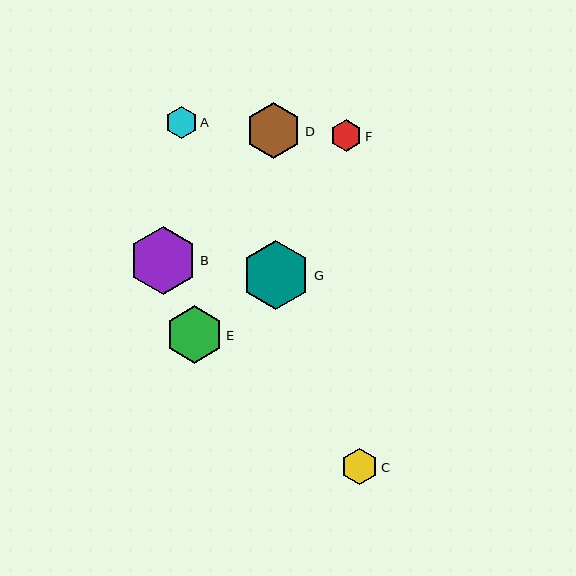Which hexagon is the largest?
Hexagon G is the largest with a size of approximately 69 pixels.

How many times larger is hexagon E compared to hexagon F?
Hexagon E is approximately 1.8 times the size of hexagon F.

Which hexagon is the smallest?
Hexagon F is the smallest with a size of approximately 31 pixels.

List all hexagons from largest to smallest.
From largest to smallest: G, B, E, D, C, A, F.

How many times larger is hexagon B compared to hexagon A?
Hexagon B is approximately 2.2 times the size of hexagon A.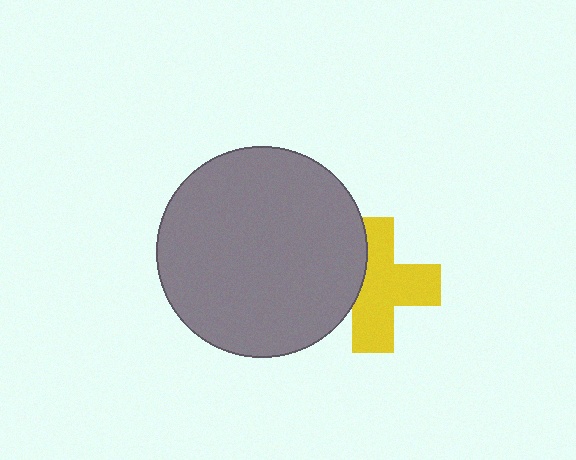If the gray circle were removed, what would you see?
You would see the complete yellow cross.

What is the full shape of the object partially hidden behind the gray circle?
The partially hidden object is a yellow cross.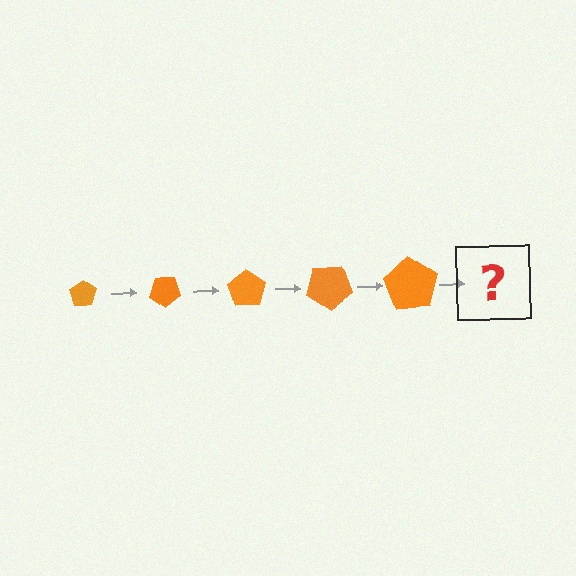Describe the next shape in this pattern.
It should be a pentagon, larger than the previous one and rotated 175 degrees from the start.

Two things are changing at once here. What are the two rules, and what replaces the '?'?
The two rules are that the pentagon grows larger each step and it rotates 35 degrees each step. The '?' should be a pentagon, larger than the previous one and rotated 175 degrees from the start.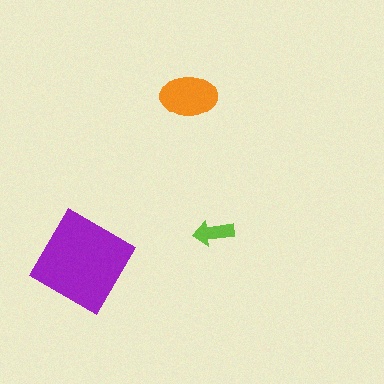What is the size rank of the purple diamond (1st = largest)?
1st.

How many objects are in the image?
There are 3 objects in the image.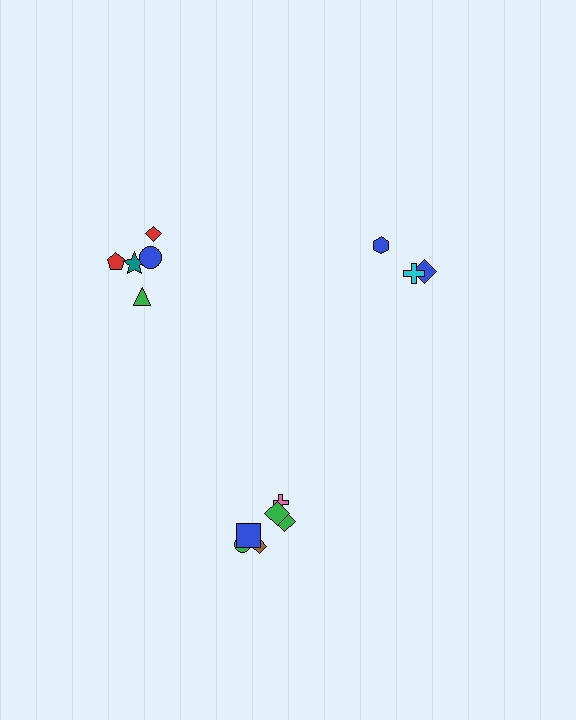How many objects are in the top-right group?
There are 3 objects.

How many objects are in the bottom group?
There are 6 objects.